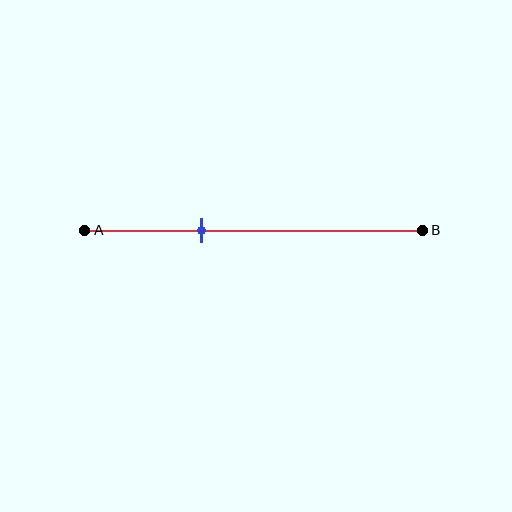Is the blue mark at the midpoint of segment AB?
No, the mark is at about 35% from A, not at the 50% midpoint.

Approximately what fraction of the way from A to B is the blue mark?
The blue mark is approximately 35% of the way from A to B.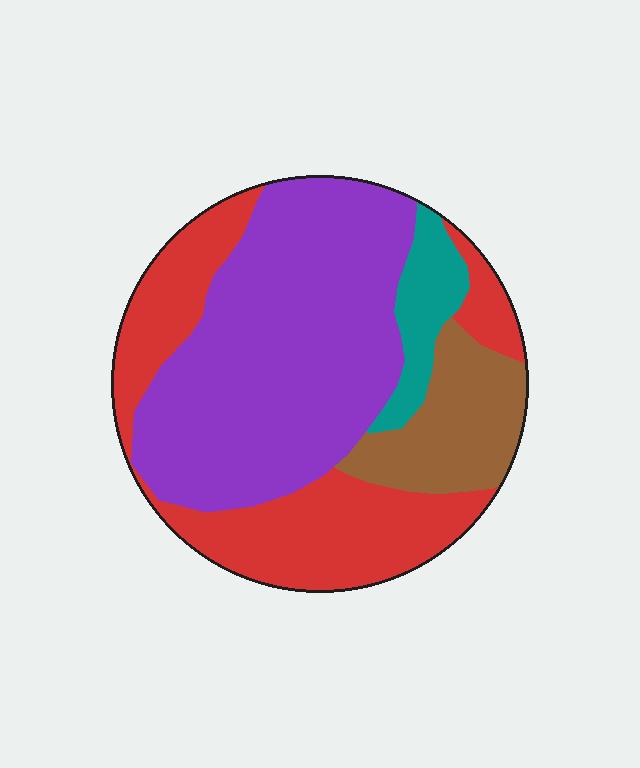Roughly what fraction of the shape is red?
Red takes up between a quarter and a half of the shape.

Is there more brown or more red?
Red.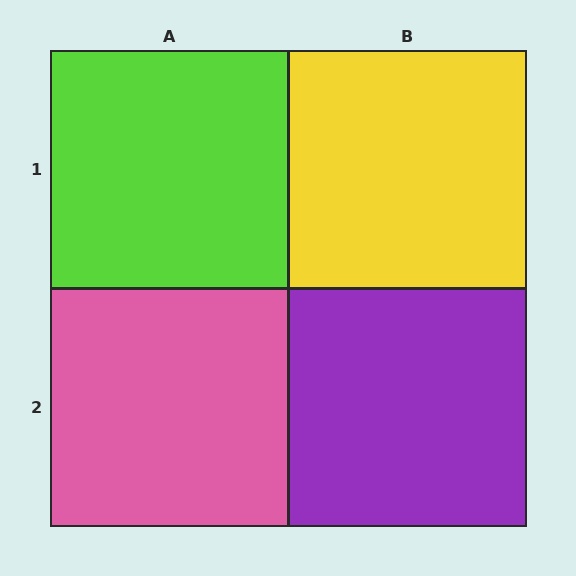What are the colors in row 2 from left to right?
Pink, purple.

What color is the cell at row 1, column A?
Lime.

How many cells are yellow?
1 cell is yellow.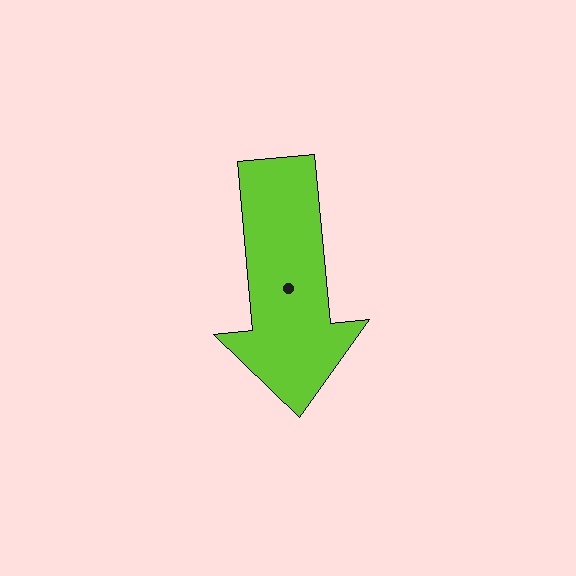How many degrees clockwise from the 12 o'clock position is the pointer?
Approximately 175 degrees.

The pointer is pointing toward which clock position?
Roughly 6 o'clock.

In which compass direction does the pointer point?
South.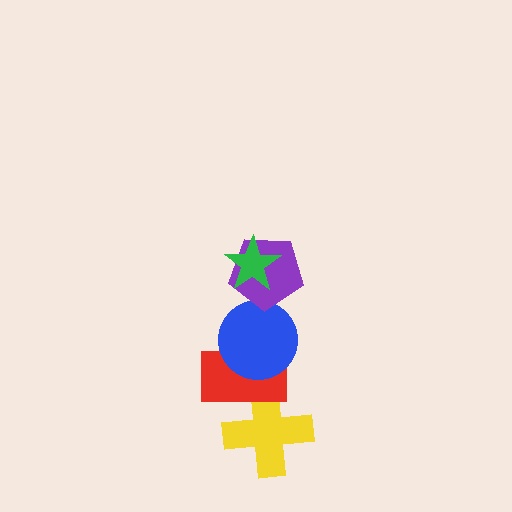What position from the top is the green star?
The green star is 1st from the top.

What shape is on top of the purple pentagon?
The green star is on top of the purple pentagon.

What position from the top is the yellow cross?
The yellow cross is 5th from the top.